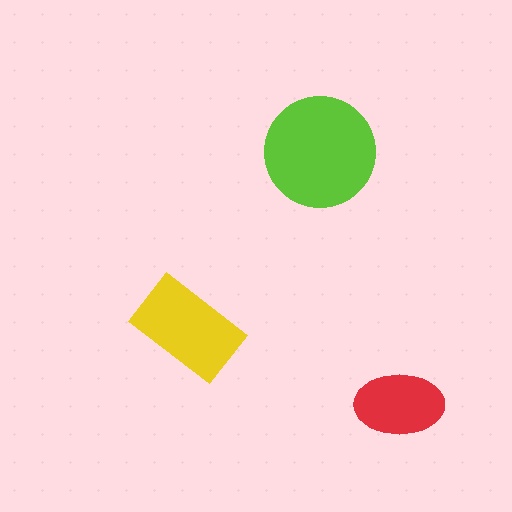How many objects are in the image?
There are 3 objects in the image.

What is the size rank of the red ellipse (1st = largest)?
3rd.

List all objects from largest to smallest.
The lime circle, the yellow rectangle, the red ellipse.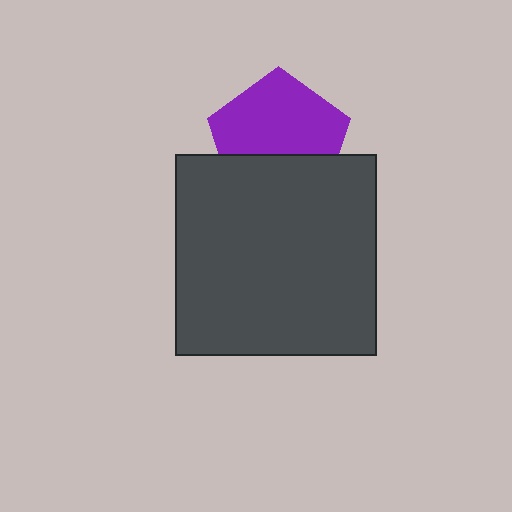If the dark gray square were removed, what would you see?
You would see the complete purple pentagon.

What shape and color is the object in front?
The object in front is a dark gray square.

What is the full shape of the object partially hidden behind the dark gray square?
The partially hidden object is a purple pentagon.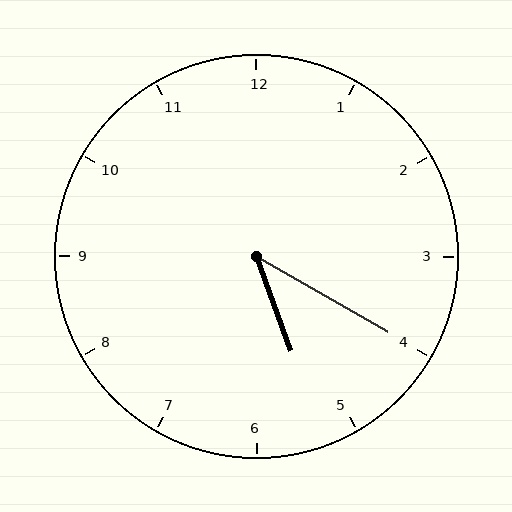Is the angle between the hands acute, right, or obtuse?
It is acute.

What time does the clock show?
5:20.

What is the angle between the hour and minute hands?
Approximately 40 degrees.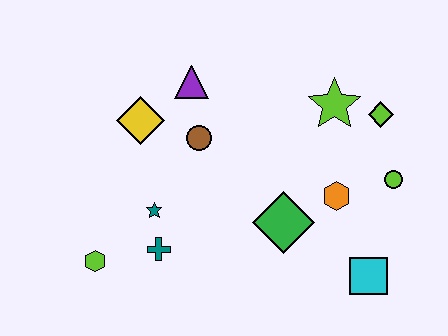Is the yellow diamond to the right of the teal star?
No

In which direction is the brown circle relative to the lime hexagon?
The brown circle is above the lime hexagon.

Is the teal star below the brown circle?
Yes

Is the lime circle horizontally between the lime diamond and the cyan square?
No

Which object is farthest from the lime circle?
The lime hexagon is farthest from the lime circle.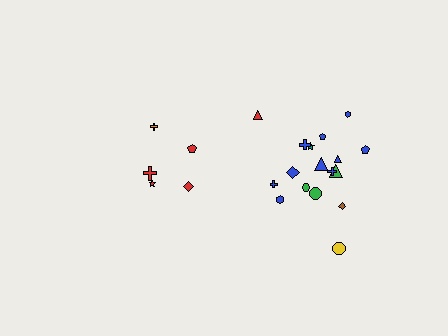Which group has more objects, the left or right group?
The right group.